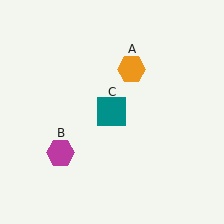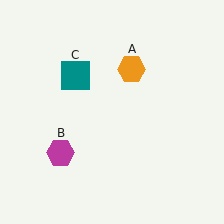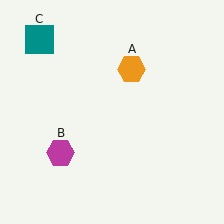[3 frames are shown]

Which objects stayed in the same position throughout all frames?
Orange hexagon (object A) and magenta hexagon (object B) remained stationary.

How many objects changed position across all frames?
1 object changed position: teal square (object C).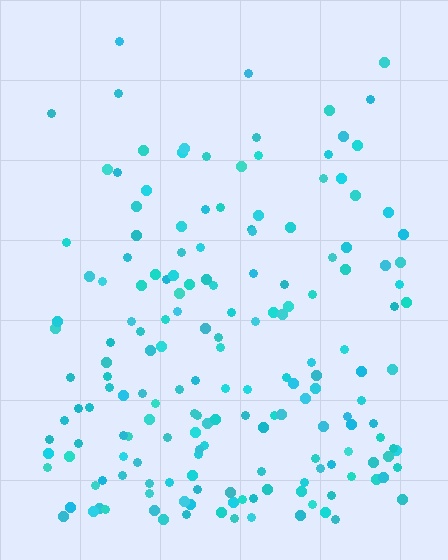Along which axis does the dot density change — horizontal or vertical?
Vertical.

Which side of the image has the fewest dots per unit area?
The top.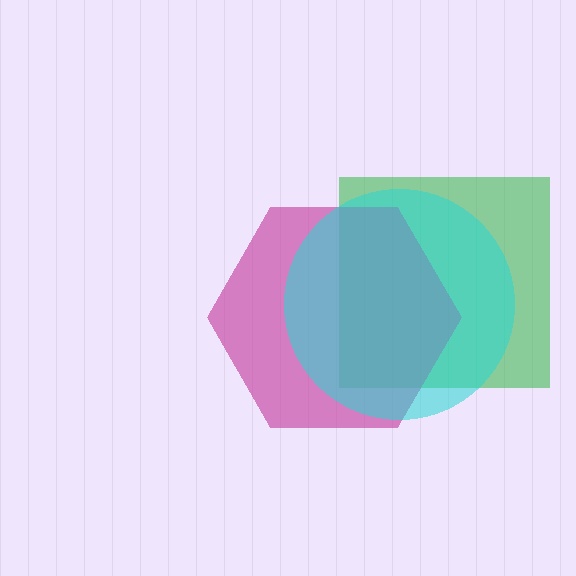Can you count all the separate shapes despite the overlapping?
Yes, there are 3 separate shapes.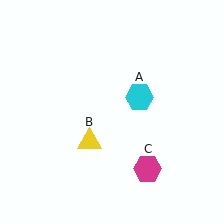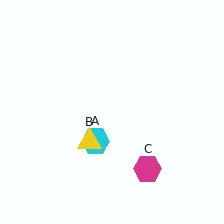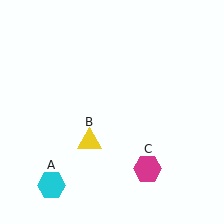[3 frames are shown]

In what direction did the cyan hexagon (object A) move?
The cyan hexagon (object A) moved down and to the left.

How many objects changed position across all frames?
1 object changed position: cyan hexagon (object A).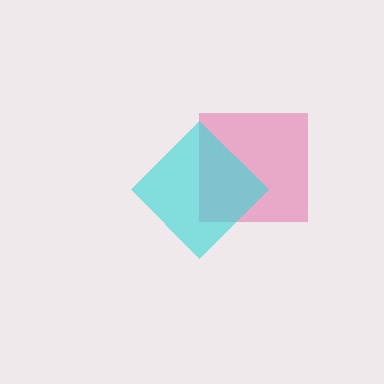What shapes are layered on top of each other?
The layered shapes are: a pink square, a cyan diamond.